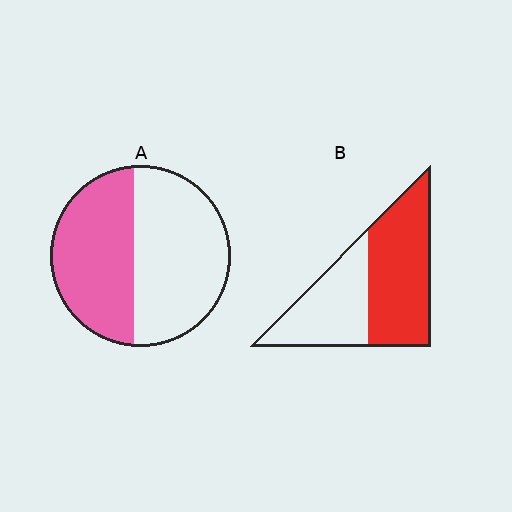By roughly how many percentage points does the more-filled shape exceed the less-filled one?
By roughly 10 percentage points (B over A).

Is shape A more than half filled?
No.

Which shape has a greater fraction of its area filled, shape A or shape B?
Shape B.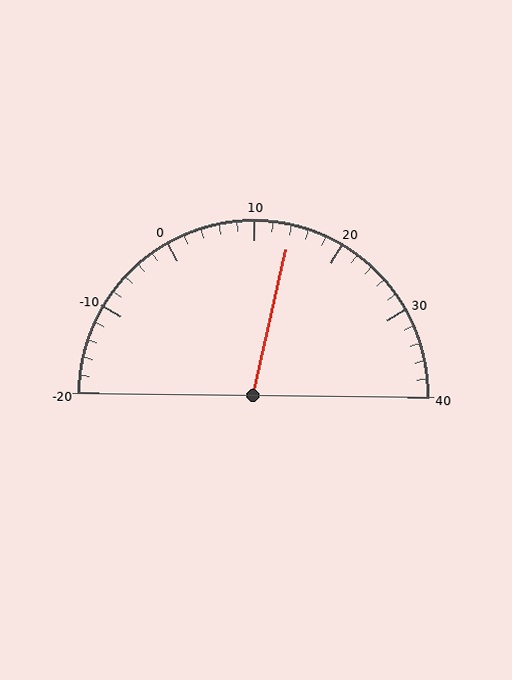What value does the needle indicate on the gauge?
The needle indicates approximately 14.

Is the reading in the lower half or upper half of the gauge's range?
The reading is in the upper half of the range (-20 to 40).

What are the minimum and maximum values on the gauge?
The gauge ranges from -20 to 40.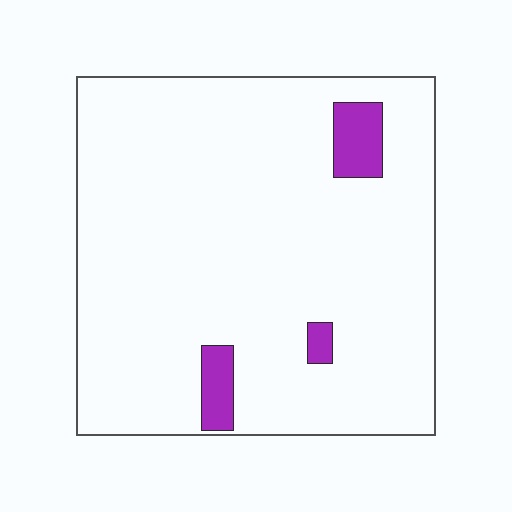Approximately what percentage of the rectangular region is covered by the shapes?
Approximately 5%.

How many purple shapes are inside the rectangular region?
3.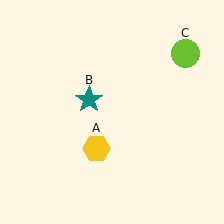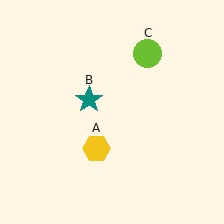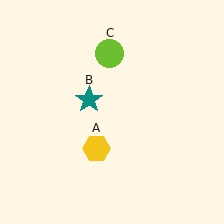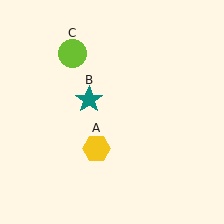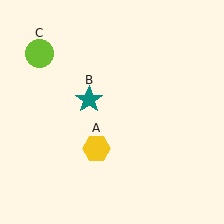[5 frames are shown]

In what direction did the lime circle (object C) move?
The lime circle (object C) moved left.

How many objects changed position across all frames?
1 object changed position: lime circle (object C).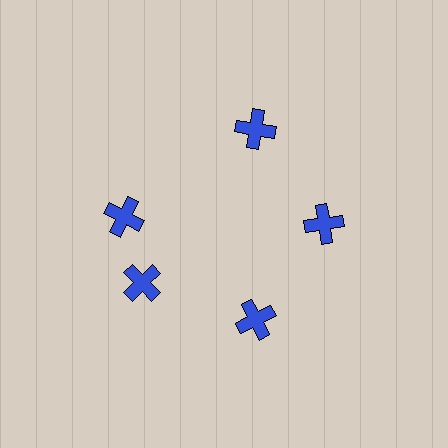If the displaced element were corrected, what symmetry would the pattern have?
It would have 5-fold rotational symmetry — the pattern would map onto itself every 72 degrees.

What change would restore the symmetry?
The symmetry would be restored by rotating it back into even spacing with its neighbors so that all 5 crosses sit at equal angles and equal distance from the center.